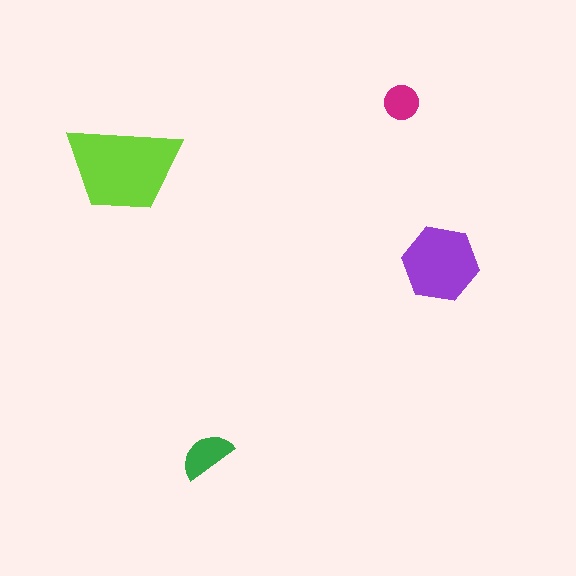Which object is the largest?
The lime trapezoid.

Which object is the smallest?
The magenta circle.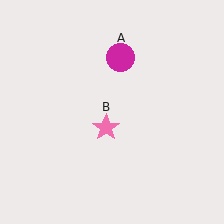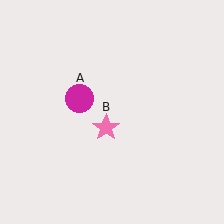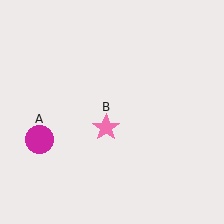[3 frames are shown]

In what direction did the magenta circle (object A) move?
The magenta circle (object A) moved down and to the left.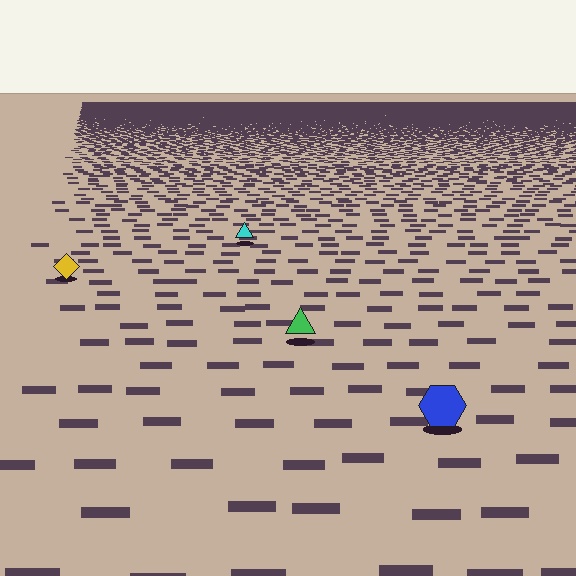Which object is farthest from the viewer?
The cyan triangle is farthest from the viewer. It appears smaller and the ground texture around it is denser.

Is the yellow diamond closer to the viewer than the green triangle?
No. The green triangle is closer — you can tell from the texture gradient: the ground texture is coarser near it.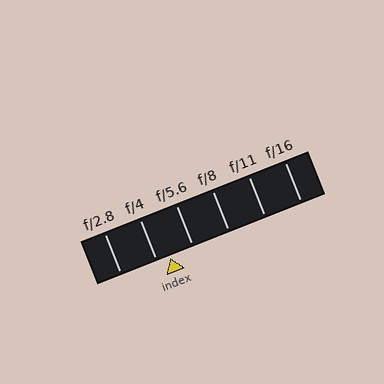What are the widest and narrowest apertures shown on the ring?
The widest aperture shown is f/2.8 and the narrowest is f/16.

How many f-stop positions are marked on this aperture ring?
There are 6 f-stop positions marked.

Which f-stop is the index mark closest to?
The index mark is closest to f/4.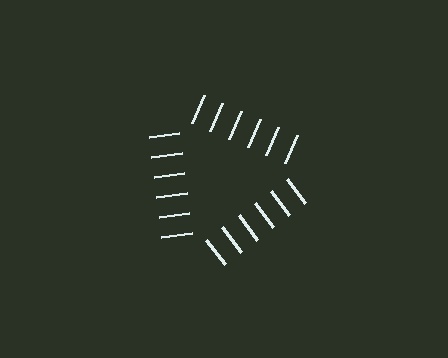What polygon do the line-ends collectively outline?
An illusory triangle — the line segments terminate on its edges but no continuous stroke is drawn.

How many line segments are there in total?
18 — 6 along each of the 3 edges.